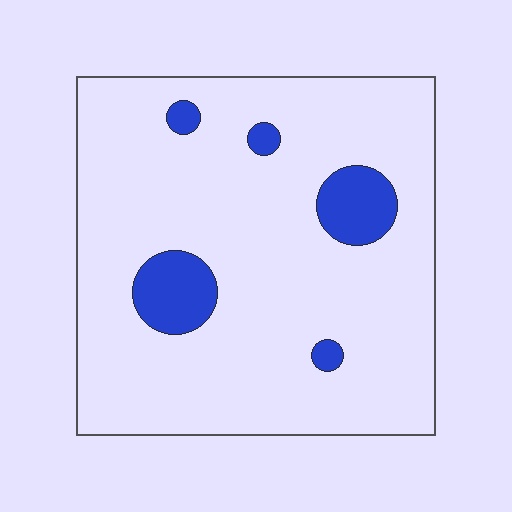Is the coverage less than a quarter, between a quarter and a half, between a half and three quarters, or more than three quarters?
Less than a quarter.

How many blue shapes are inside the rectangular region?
5.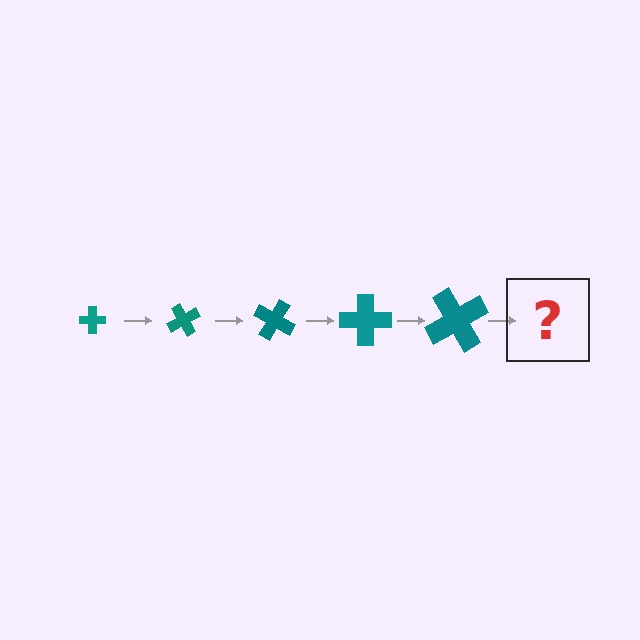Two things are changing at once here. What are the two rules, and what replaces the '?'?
The two rules are that the cross grows larger each step and it rotates 60 degrees each step. The '?' should be a cross, larger than the previous one and rotated 300 degrees from the start.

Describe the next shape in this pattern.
It should be a cross, larger than the previous one and rotated 300 degrees from the start.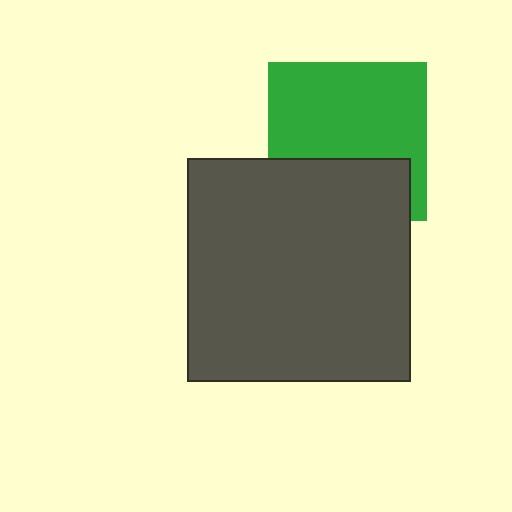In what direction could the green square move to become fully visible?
The green square could move up. That would shift it out from behind the dark gray square entirely.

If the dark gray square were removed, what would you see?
You would see the complete green square.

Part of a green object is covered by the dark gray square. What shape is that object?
It is a square.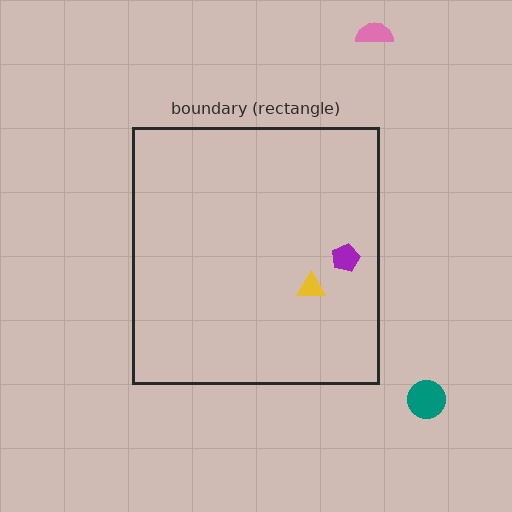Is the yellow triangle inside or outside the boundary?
Inside.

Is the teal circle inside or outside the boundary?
Outside.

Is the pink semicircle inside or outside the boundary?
Outside.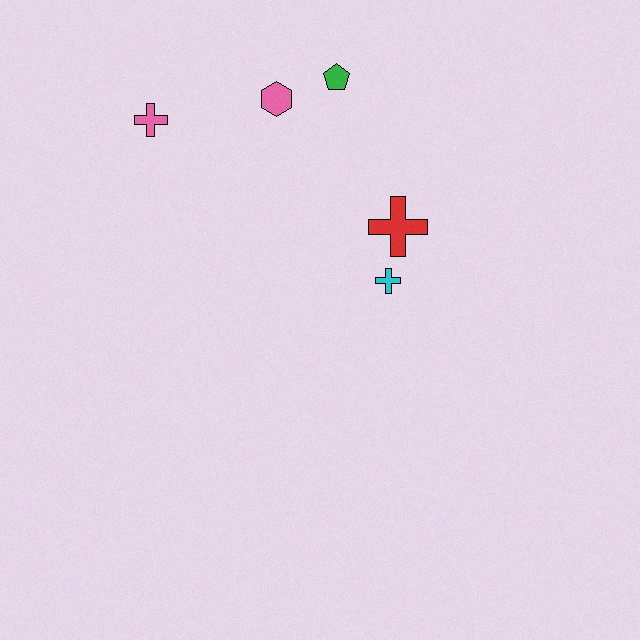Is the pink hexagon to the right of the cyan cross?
No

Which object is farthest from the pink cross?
The cyan cross is farthest from the pink cross.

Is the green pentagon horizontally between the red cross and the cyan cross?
No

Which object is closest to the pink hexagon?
The green pentagon is closest to the pink hexagon.